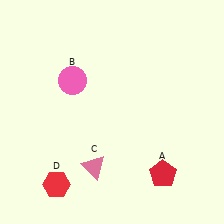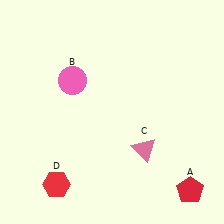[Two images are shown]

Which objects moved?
The objects that moved are: the red pentagon (A), the pink triangle (C).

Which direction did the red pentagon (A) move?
The red pentagon (A) moved right.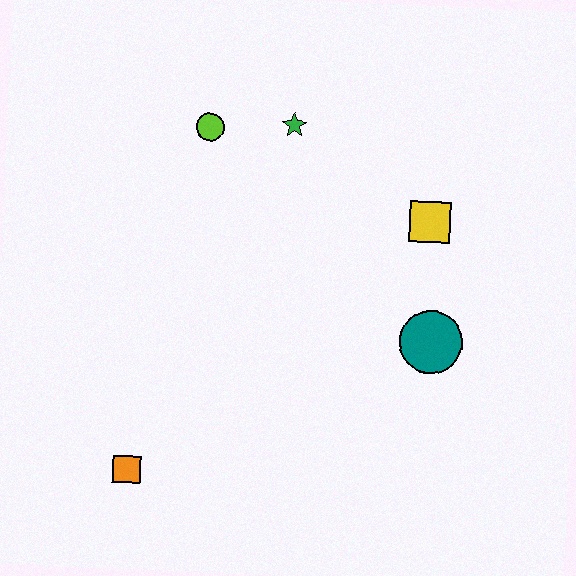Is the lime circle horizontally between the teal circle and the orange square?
Yes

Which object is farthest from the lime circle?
The orange square is farthest from the lime circle.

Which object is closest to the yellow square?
The teal circle is closest to the yellow square.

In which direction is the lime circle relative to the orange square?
The lime circle is above the orange square.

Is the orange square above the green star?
No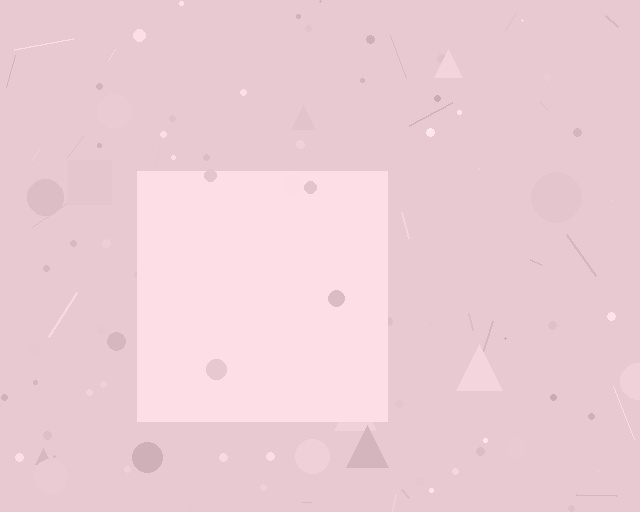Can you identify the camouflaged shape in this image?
The camouflaged shape is a square.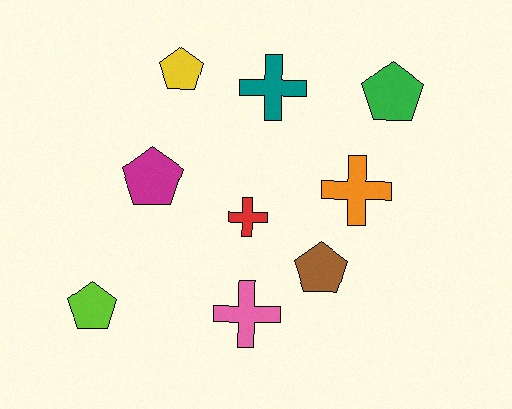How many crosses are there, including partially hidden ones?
There are 4 crosses.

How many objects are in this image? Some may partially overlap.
There are 9 objects.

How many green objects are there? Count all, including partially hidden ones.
There is 1 green object.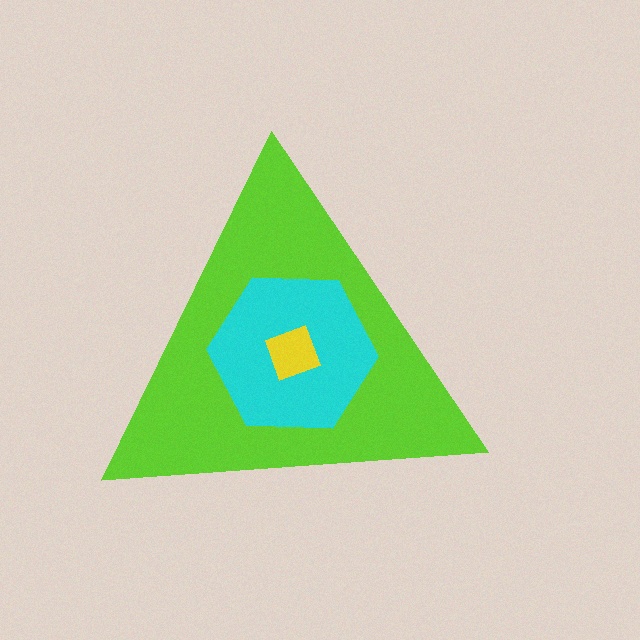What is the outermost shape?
The lime triangle.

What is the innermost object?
The yellow square.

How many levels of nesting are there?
3.